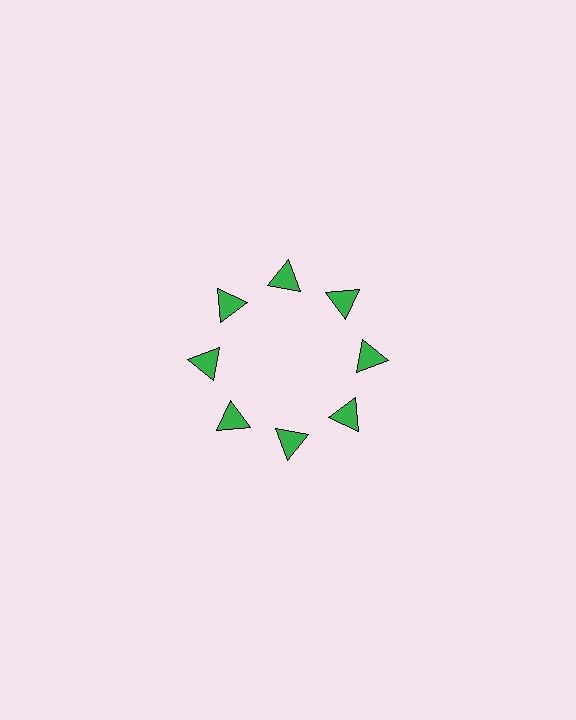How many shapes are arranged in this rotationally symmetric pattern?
There are 8 shapes, arranged in 8 groups of 1.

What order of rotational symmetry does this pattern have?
This pattern has 8-fold rotational symmetry.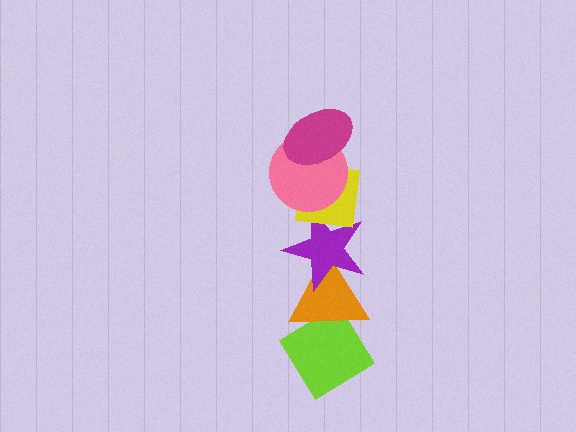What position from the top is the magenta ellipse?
The magenta ellipse is 1st from the top.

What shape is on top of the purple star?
The yellow square is on top of the purple star.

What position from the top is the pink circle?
The pink circle is 2nd from the top.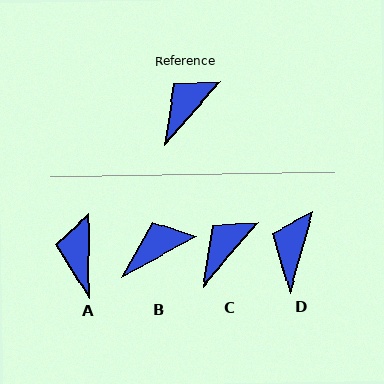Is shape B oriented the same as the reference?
No, it is off by about 20 degrees.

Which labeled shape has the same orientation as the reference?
C.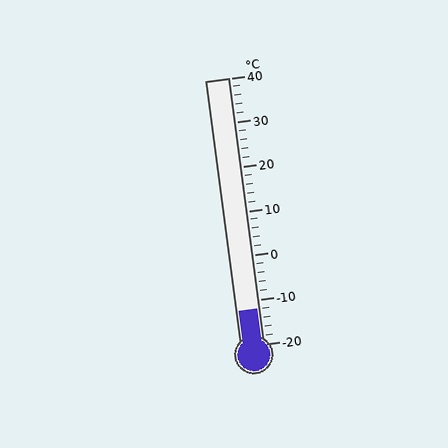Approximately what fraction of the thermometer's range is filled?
The thermometer is filled to approximately 15% of its range.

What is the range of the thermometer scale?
The thermometer scale ranges from -20°C to 40°C.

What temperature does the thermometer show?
The thermometer shows approximately -12°C.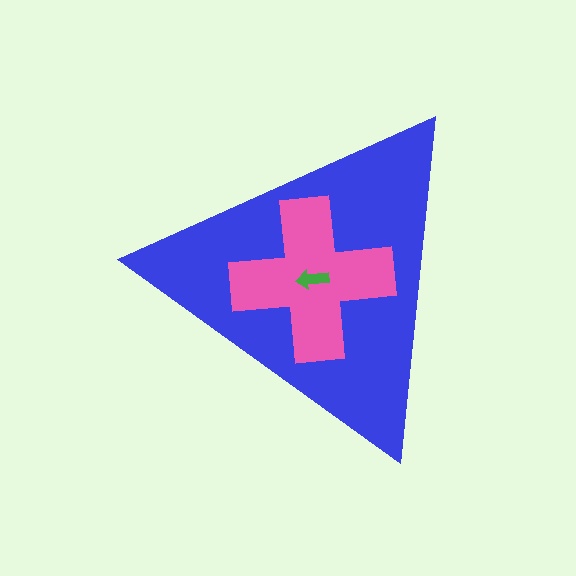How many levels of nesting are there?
3.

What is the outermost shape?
The blue triangle.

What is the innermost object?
The green arrow.